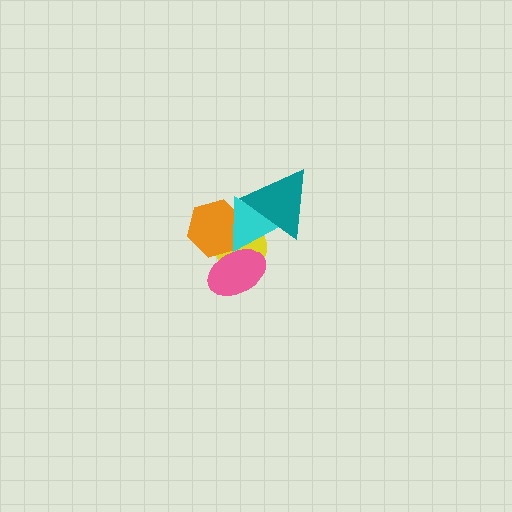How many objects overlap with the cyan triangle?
4 objects overlap with the cyan triangle.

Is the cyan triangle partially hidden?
Yes, it is partially covered by another shape.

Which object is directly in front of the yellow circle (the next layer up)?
The orange hexagon is directly in front of the yellow circle.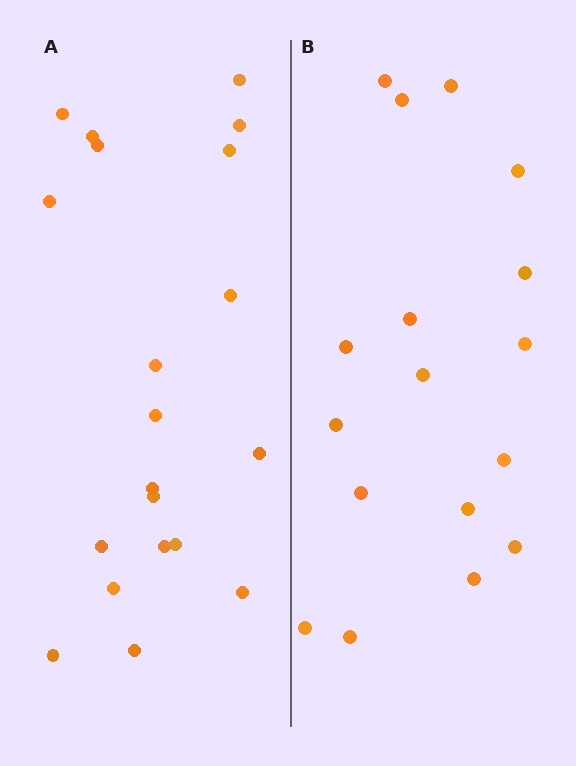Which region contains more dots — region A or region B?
Region A (the left region) has more dots.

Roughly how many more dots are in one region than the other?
Region A has just a few more — roughly 2 or 3 more dots than region B.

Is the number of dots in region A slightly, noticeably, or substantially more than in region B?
Region A has only slightly more — the two regions are fairly close. The ratio is roughly 1.2 to 1.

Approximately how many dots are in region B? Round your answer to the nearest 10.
About 20 dots. (The exact count is 17, which rounds to 20.)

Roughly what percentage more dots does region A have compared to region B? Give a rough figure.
About 20% more.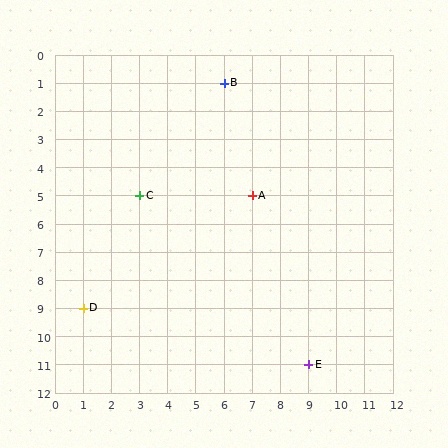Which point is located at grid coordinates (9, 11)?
Point E is at (9, 11).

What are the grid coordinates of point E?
Point E is at grid coordinates (9, 11).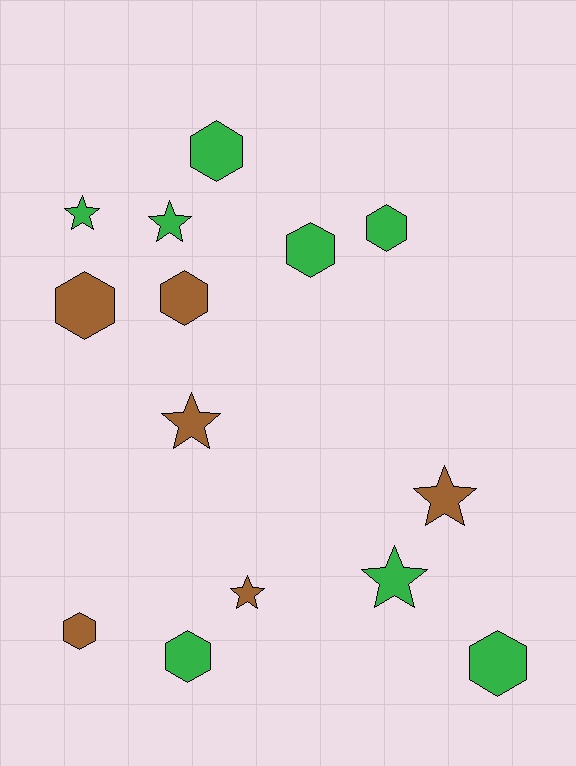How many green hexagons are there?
There are 5 green hexagons.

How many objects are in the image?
There are 14 objects.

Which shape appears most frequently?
Hexagon, with 8 objects.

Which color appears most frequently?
Green, with 8 objects.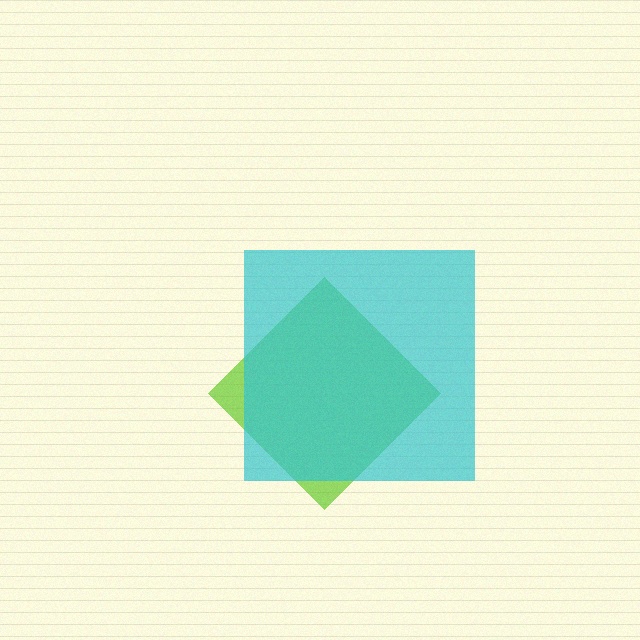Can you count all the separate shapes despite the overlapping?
Yes, there are 2 separate shapes.